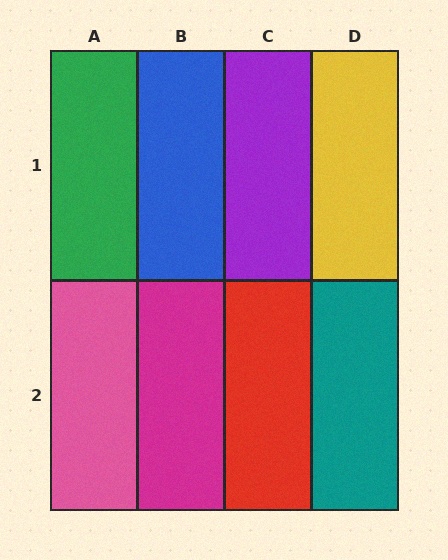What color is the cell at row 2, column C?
Red.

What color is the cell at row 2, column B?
Magenta.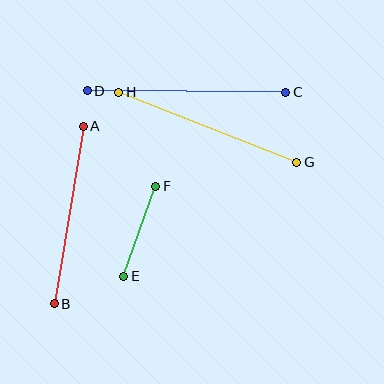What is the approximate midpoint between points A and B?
The midpoint is at approximately (69, 215) pixels.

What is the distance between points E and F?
The distance is approximately 96 pixels.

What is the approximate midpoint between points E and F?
The midpoint is at approximately (140, 231) pixels.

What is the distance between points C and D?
The distance is approximately 199 pixels.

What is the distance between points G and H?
The distance is approximately 191 pixels.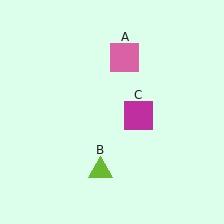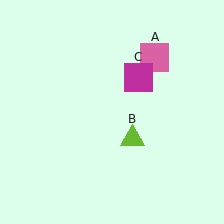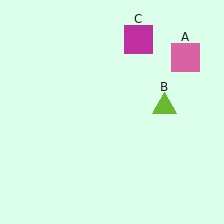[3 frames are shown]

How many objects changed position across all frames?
3 objects changed position: pink square (object A), lime triangle (object B), magenta square (object C).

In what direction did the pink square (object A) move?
The pink square (object A) moved right.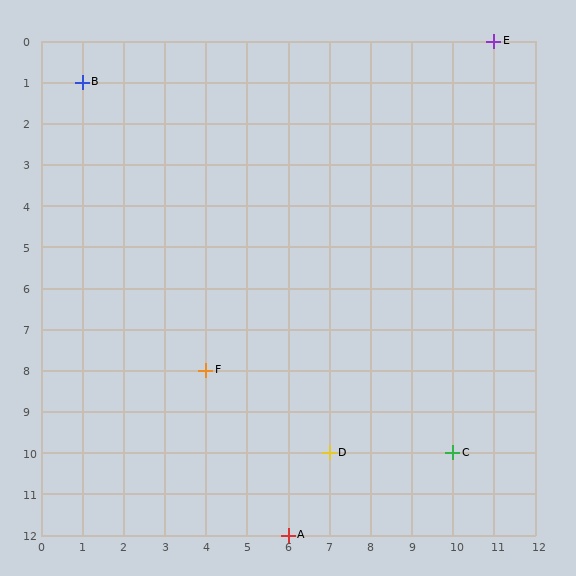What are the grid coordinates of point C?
Point C is at grid coordinates (10, 10).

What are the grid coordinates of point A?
Point A is at grid coordinates (6, 12).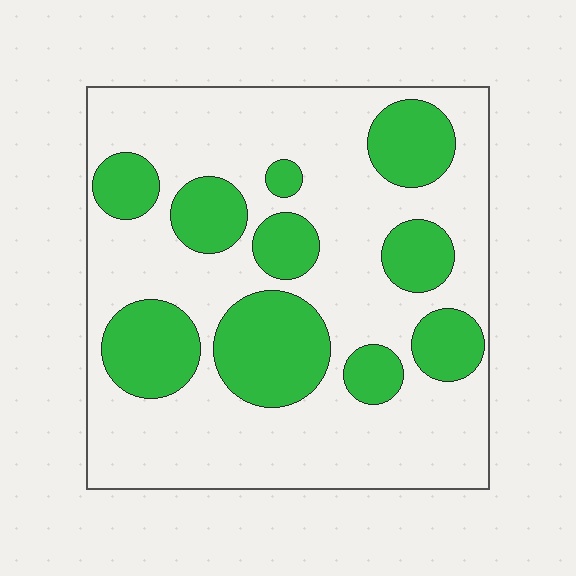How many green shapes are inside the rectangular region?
10.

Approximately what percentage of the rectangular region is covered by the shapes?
Approximately 30%.